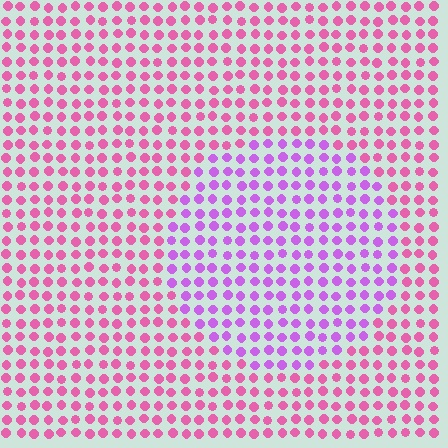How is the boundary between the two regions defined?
The boundary is defined purely by a slight shift in hue (about 40 degrees). Spacing, size, and orientation are identical on both sides.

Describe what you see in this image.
The image is filled with small pink elements in a uniform arrangement. A circle-shaped region is visible where the elements are tinted to a slightly different hue, forming a subtle color boundary.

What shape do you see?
I see a circle.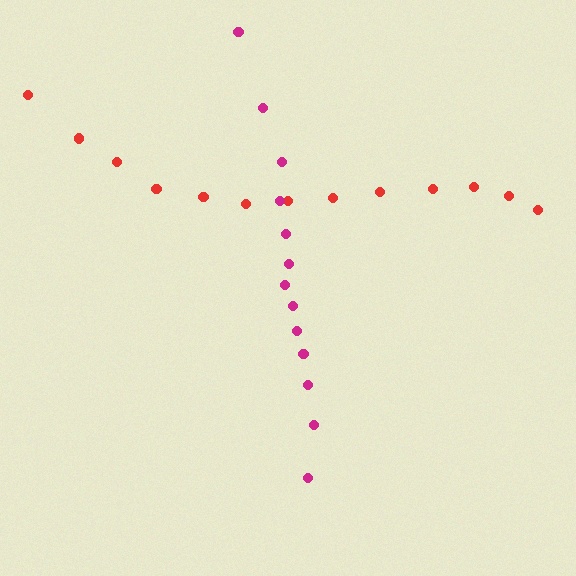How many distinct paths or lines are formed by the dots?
There are 2 distinct paths.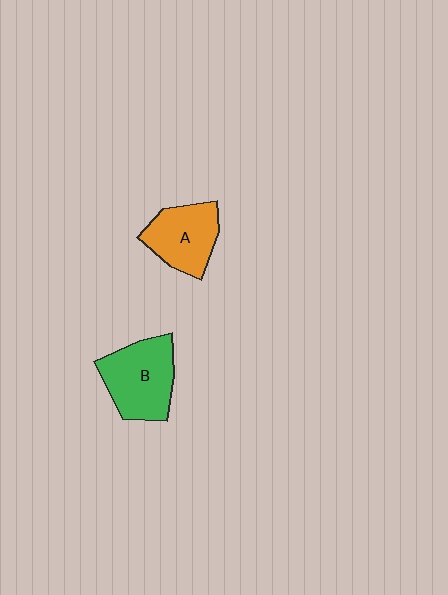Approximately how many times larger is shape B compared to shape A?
Approximately 1.2 times.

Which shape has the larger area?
Shape B (green).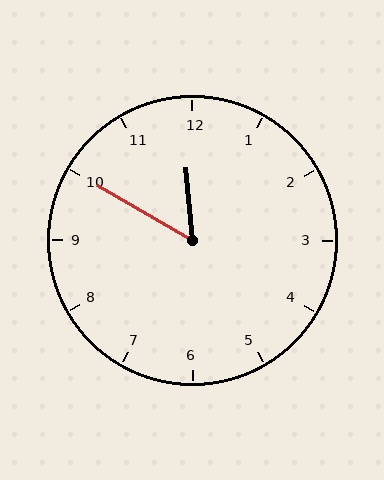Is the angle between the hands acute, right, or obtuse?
It is acute.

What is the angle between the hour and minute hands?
Approximately 55 degrees.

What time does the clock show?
11:50.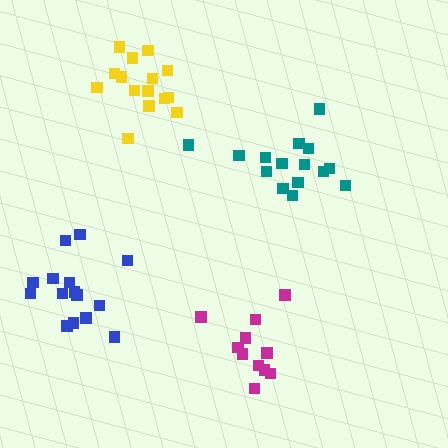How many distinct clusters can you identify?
There are 4 distinct clusters.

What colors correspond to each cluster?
The clusters are colored: teal, magenta, blue, yellow.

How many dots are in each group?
Group 1: 15 dots, Group 2: 11 dots, Group 3: 15 dots, Group 4: 15 dots (56 total).